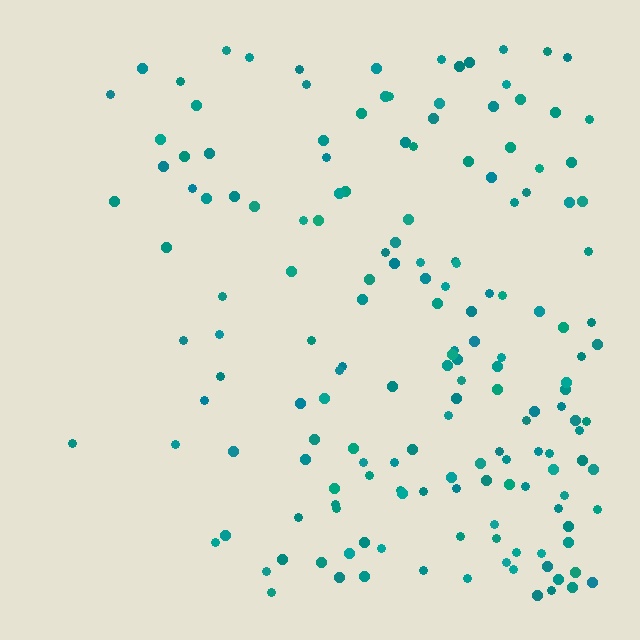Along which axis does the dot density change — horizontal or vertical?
Horizontal.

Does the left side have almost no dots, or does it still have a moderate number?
Still a moderate number, just noticeably fewer than the right.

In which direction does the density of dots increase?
From left to right, with the right side densest.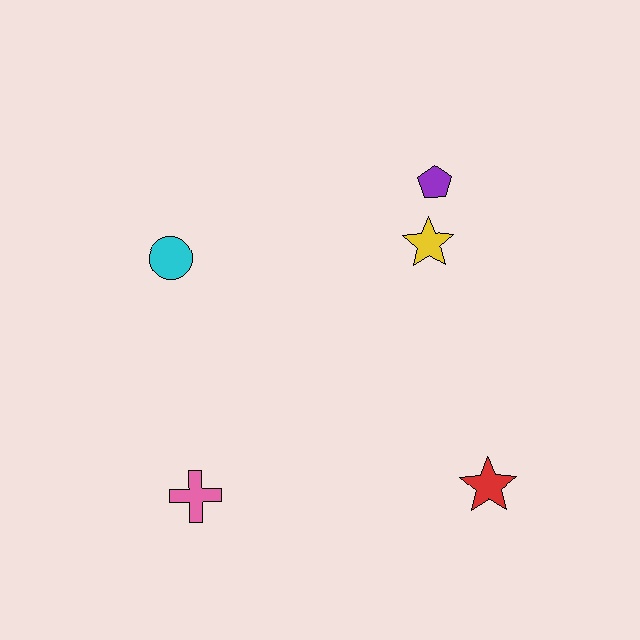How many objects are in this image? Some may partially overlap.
There are 5 objects.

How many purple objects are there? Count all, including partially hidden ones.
There is 1 purple object.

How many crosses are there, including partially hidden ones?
There is 1 cross.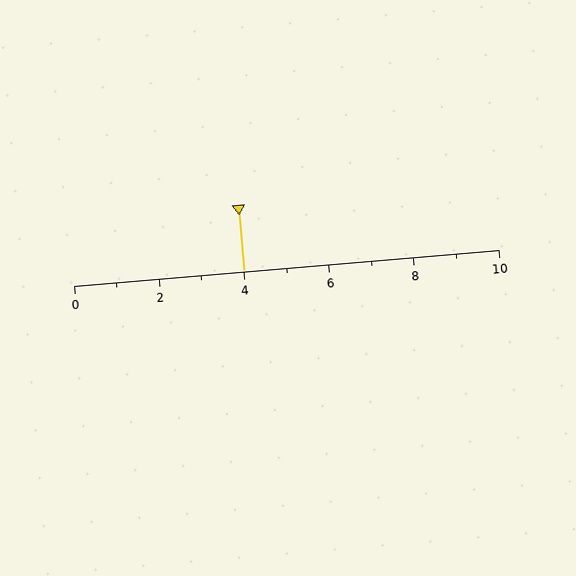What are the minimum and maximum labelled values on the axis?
The axis runs from 0 to 10.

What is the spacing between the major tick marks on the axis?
The major ticks are spaced 2 apart.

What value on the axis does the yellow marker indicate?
The marker indicates approximately 4.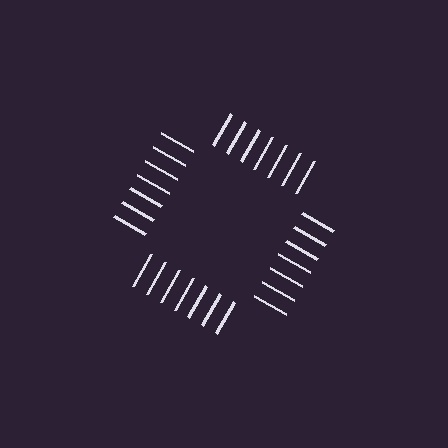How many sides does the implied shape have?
4 sides — the line-ends trace a square.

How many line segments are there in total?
28 — 7 along each of the 4 edges.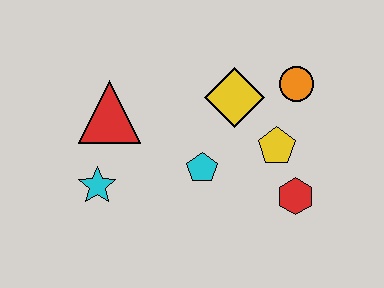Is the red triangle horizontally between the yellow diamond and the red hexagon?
No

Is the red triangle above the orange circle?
No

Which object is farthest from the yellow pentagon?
The cyan star is farthest from the yellow pentagon.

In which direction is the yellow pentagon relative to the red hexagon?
The yellow pentagon is above the red hexagon.